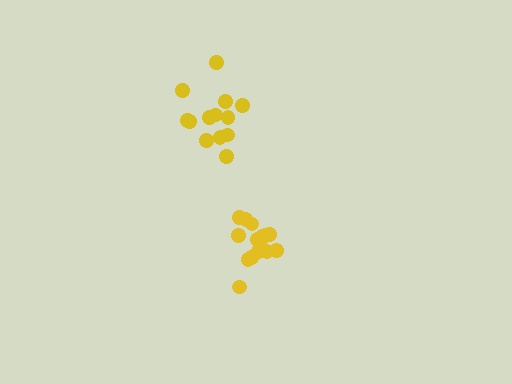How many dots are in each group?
Group 1: 15 dots, Group 2: 13 dots (28 total).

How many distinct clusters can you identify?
There are 2 distinct clusters.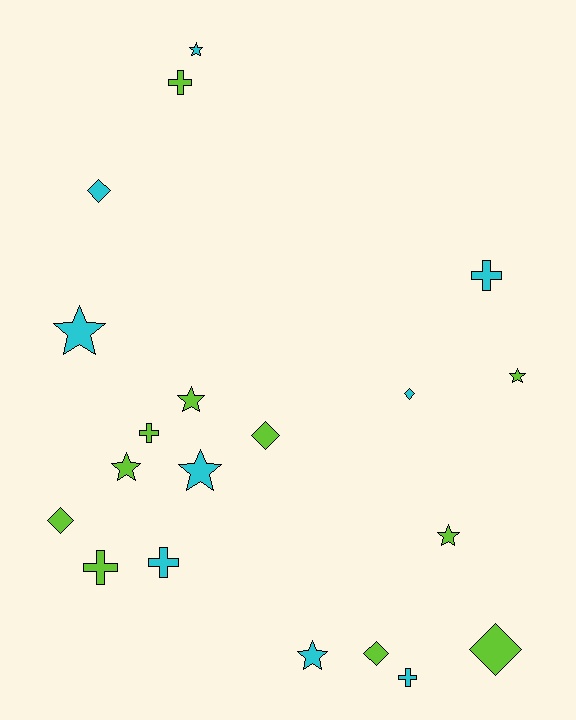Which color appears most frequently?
Lime, with 11 objects.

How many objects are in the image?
There are 20 objects.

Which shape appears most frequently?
Star, with 8 objects.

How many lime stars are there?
There are 4 lime stars.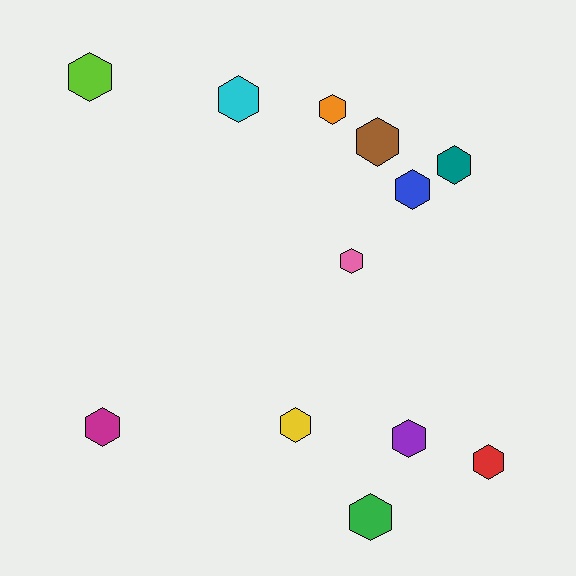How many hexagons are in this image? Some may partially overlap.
There are 12 hexagons.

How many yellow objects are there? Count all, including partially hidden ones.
There is 1 yellow object.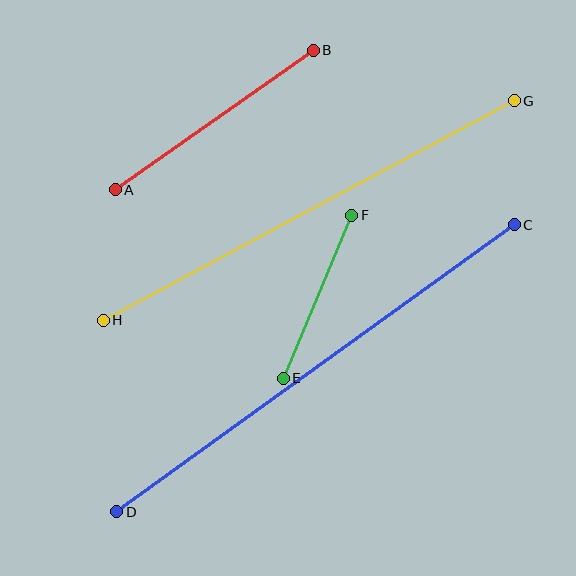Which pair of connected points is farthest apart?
Points C and D are farthest apart.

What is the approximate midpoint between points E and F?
The midpoint is at approximately (317, 297) pixels.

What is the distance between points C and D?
The distance is approximately 490 pixels.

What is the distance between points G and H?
The distance is approximately 466 pixels.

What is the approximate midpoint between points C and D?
The midpoint is at approximately (316, 368) pixels.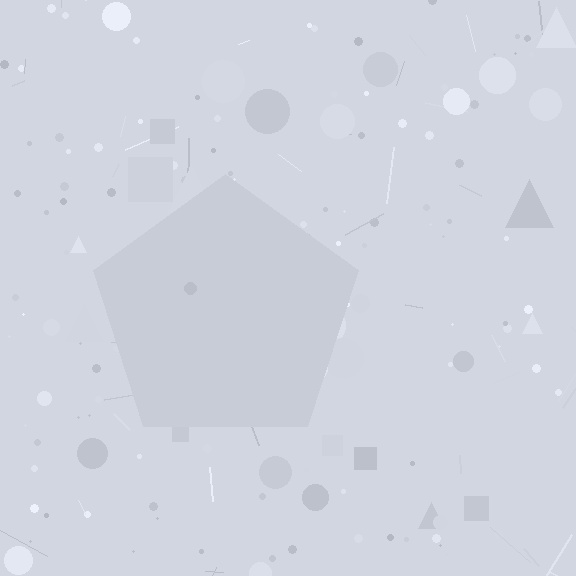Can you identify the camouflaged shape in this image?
The camouflaged shape is a pentagon.